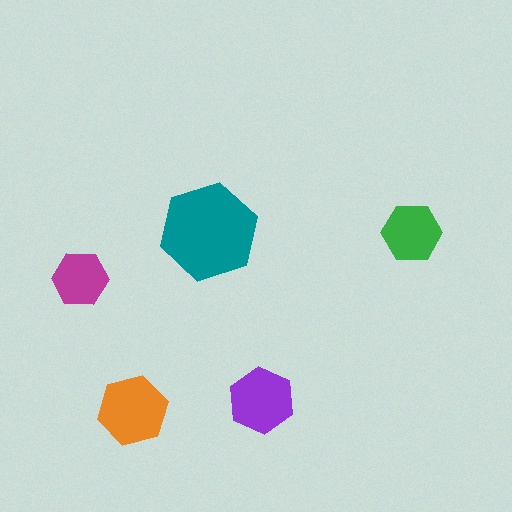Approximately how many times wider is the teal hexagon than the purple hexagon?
About 1.5 times wider.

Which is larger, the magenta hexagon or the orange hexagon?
The orange one.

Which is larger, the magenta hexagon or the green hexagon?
The green one.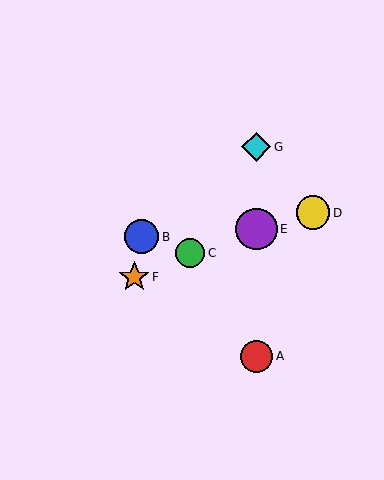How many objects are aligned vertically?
3 objects (A, E, G) are aligned vertically.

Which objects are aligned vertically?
Objects A, E, G are aligned vertically.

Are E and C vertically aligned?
No, E is at x≈256 and C is at x≈190.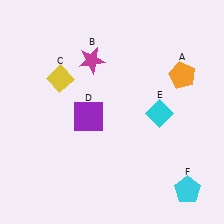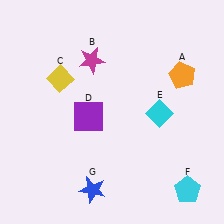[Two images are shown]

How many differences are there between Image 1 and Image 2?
There is 1 difference between the two images.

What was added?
A blue star (G) was added in Image 2.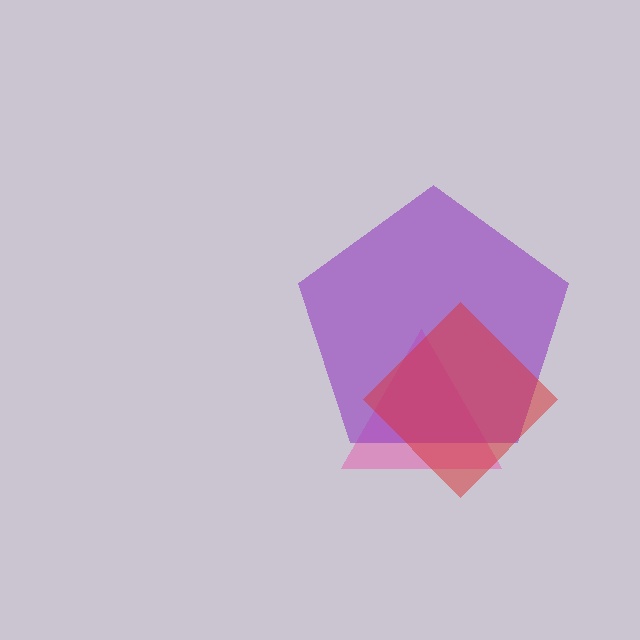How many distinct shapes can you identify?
There are 3 distinct shapes: a pink triangle, a purple pentagon, a red diamond.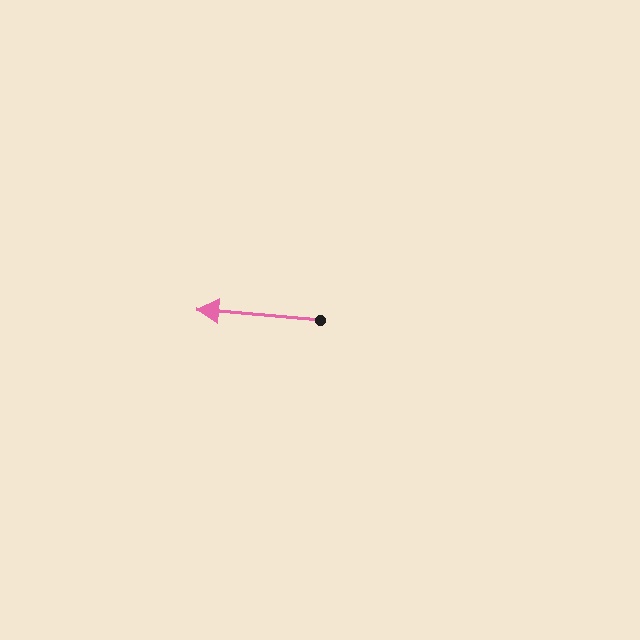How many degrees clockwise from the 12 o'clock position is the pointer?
Approximately 275 degrees.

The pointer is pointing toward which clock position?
Roughly 9 o'clock.